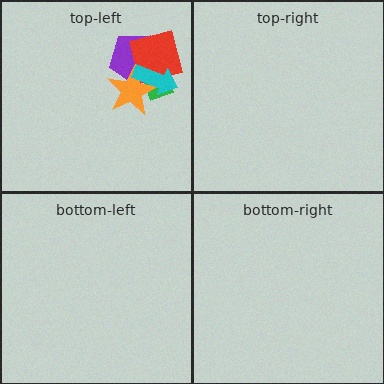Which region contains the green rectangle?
The top-left region.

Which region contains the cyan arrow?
The top-left region.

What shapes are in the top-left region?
The purple pentagon, the green rectangle, the red square, the orange star, the cyan arrow.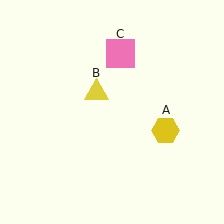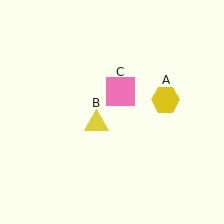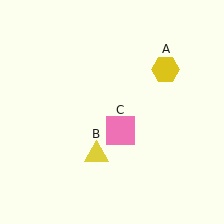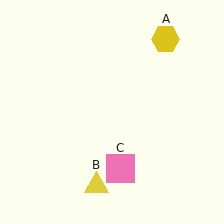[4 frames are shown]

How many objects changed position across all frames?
3 objects changed position: yellow hexagon (object A), yellow triangle (object B), pink square (object C).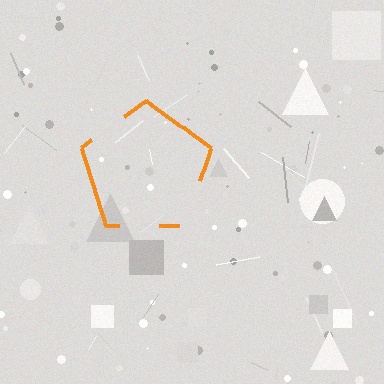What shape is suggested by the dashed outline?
The dashed outline suggests a pentagon.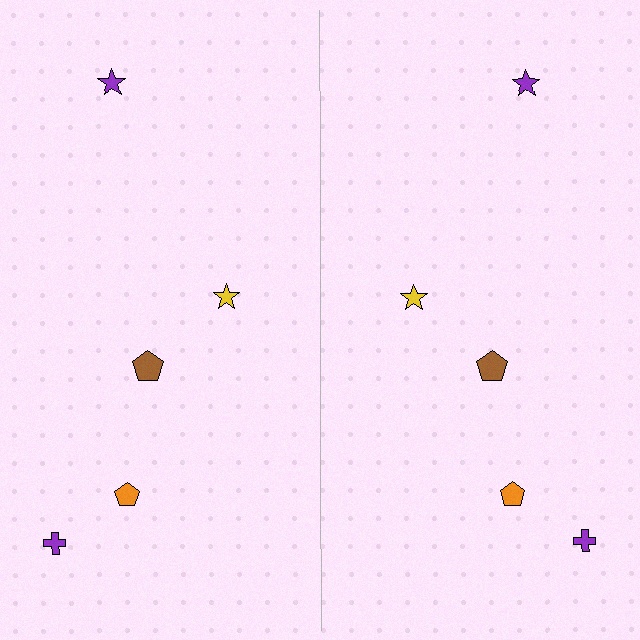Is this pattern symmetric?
Yes, this pattern has bilateral (reflection) symmetry.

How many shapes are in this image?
There are 10 shapes in this image.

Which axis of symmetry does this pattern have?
The pattern has a vertical axis of symmetry running through the center of the image.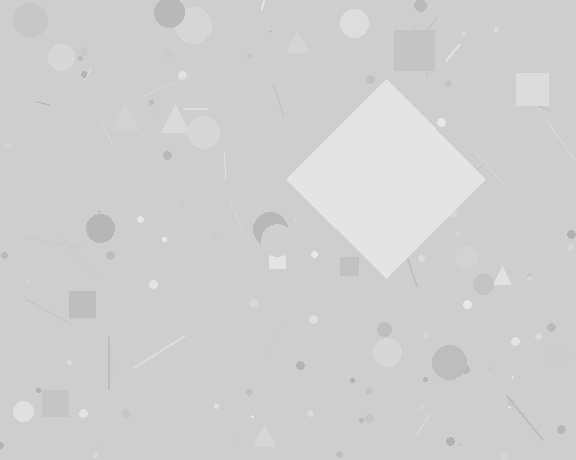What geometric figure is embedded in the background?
A diamond is embedded in the background.